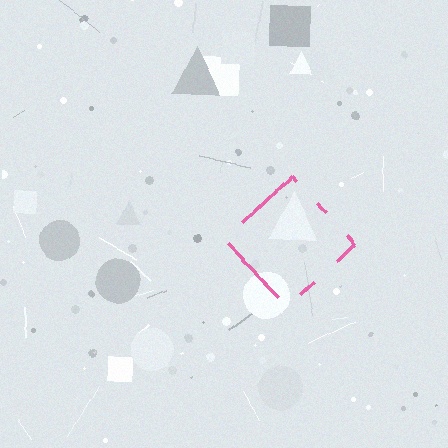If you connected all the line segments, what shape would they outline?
They would outline a diamond.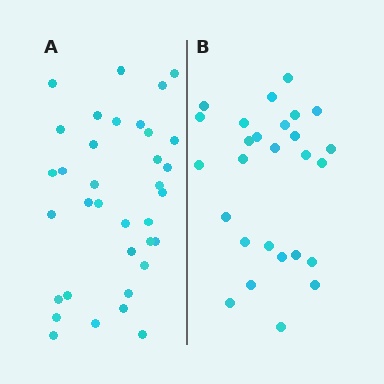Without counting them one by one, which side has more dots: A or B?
Region A (the left region) has more dots.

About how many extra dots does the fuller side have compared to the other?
Region A has roughly 8 or so more dots than region B.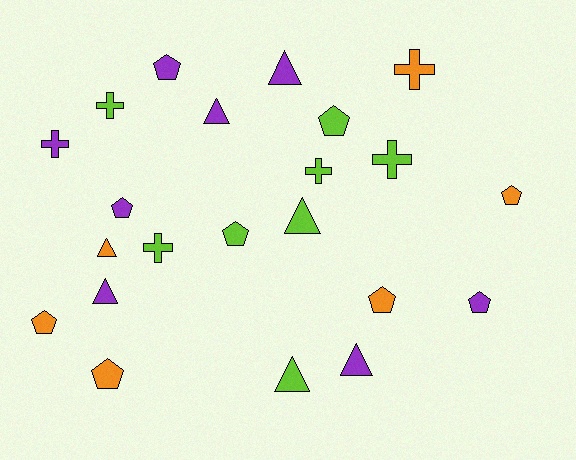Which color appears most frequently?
Purple, with 8 objects.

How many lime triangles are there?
There are 2 lime triangles.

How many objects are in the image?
There are 22 objects.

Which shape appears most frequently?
Pentagon, with 9 objects.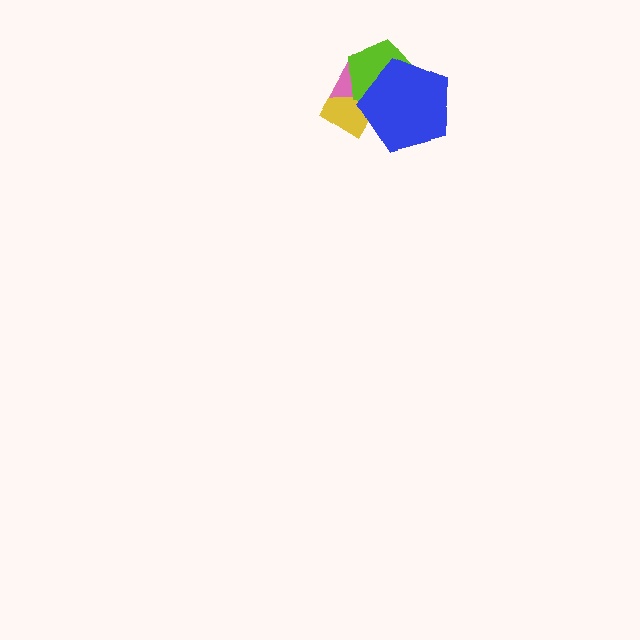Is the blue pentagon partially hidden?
No, no other shape covers it.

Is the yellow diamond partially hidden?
Yes, it is partially covered by another shape.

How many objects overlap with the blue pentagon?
3 objects overlap with the blue pentagon.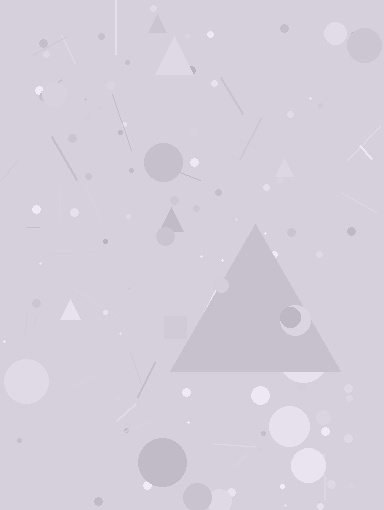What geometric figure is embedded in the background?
A triangle is embedded in the background.